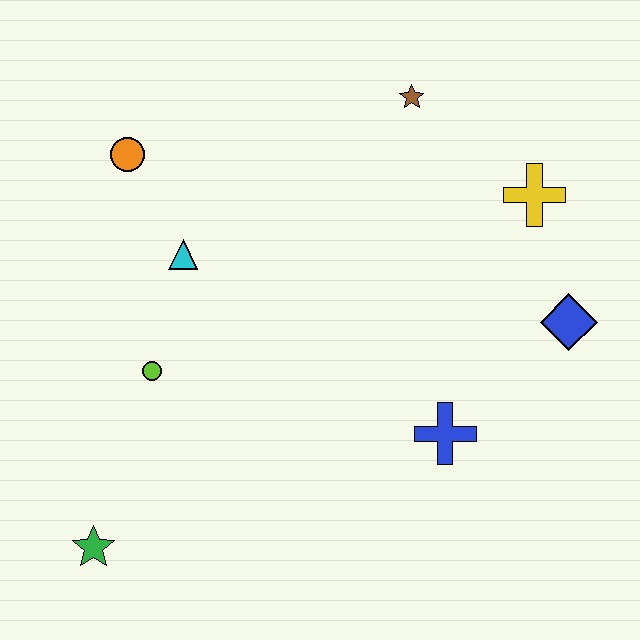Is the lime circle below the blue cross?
No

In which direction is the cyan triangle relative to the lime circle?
The cyan triangle is above the lime circle.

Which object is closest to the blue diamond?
The yellow cross is closest to the blue diamond.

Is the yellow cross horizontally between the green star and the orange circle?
No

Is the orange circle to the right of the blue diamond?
No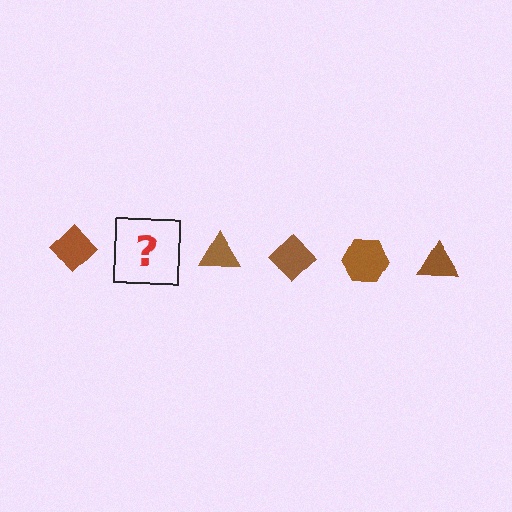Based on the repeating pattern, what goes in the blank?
The blank should be a brown hexagon.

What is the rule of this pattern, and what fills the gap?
The rule is that the pattern cycles through diamond, hexagon, triangle shapes in brown. The gap should be filled with a brown hexagon.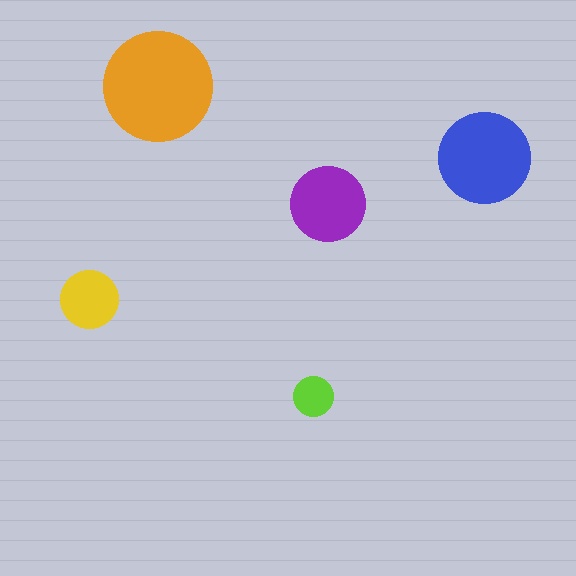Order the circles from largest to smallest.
the orange one, the blue one, the purple one, the yellow one, the lime one.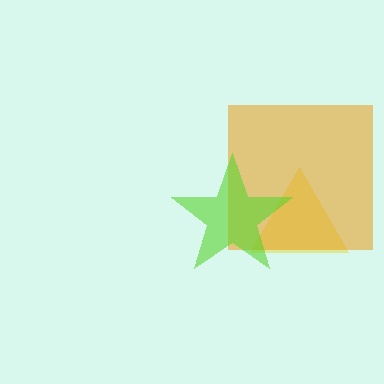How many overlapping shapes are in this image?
There are 3 overlapping shapes in the image.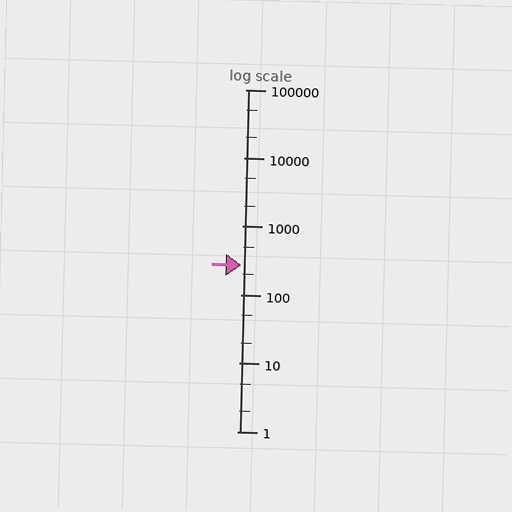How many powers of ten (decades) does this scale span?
The scale spans 5 decades, from 1 to 100000.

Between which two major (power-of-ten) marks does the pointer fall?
The pointer is between 100 and 1000.